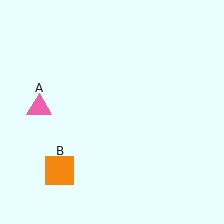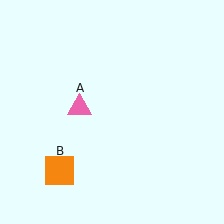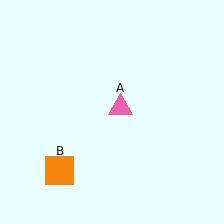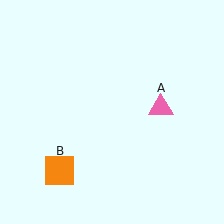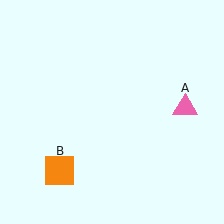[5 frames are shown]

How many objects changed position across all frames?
1 object changed position: pink triangle (object A).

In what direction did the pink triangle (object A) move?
The pink triangle (object A) moved right.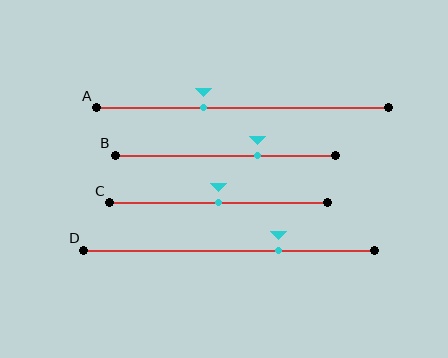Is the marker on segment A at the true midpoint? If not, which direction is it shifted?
No, the marker on segment A is shifted to the left by about 14% of the segment length.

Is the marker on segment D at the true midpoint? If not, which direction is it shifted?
No, the marker on segment D is shifted to the right by about 17% of the segment length.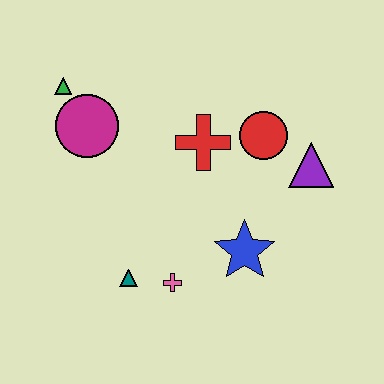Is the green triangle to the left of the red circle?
Yes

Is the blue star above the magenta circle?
No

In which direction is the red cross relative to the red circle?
The red cross is to the left of the red circle.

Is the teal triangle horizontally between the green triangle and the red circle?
Yes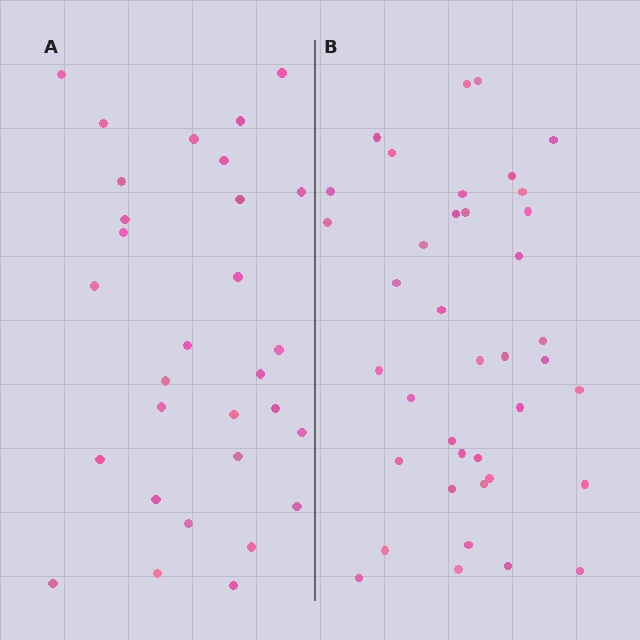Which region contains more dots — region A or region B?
Region B (the right region) has more dots.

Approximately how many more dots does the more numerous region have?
Region B has roughly 8 or so more dots than region A.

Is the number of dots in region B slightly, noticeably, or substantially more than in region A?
Region B has noticeably more, but not dramatically so. The ratio is roughly 1.3 to 1.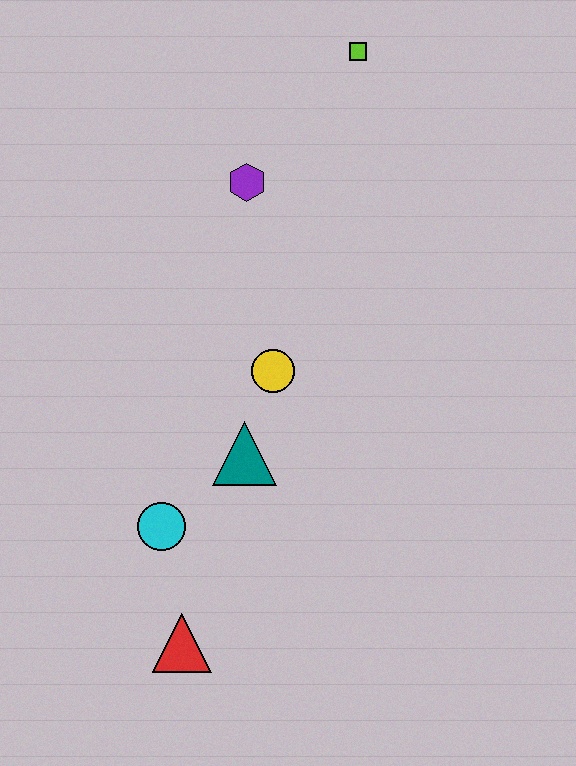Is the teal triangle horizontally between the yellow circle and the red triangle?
Yes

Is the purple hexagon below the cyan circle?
No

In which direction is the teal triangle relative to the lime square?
The teal triangle is below the lime square.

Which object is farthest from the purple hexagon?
The red triangle is farthest from the purple hexagon.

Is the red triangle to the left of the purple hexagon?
Yes